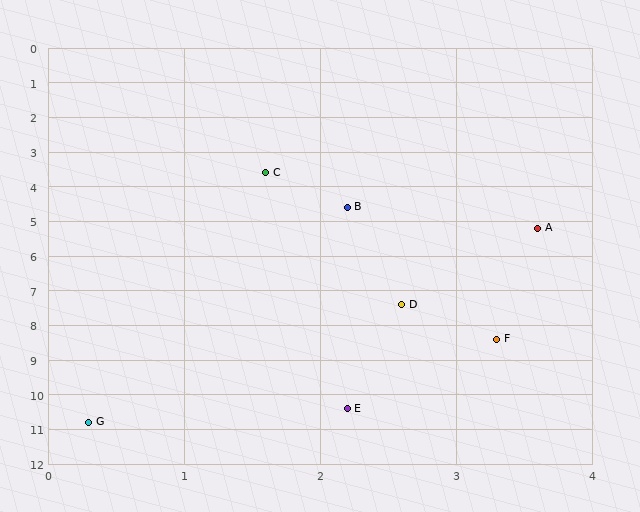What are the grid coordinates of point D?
Point D is at approximately (2.6, 7.4).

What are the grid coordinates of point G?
Point G is at approximately (0.3, 10.8).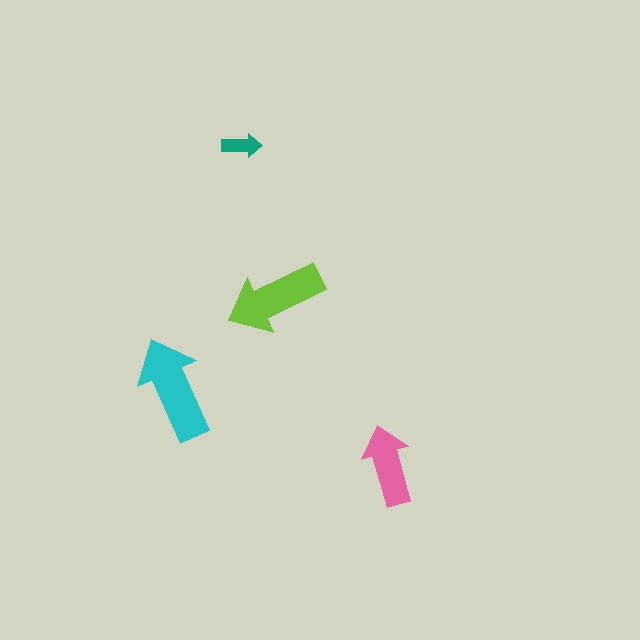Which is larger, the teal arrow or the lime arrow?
The lime one.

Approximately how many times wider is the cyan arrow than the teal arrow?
About 2.5 times wider.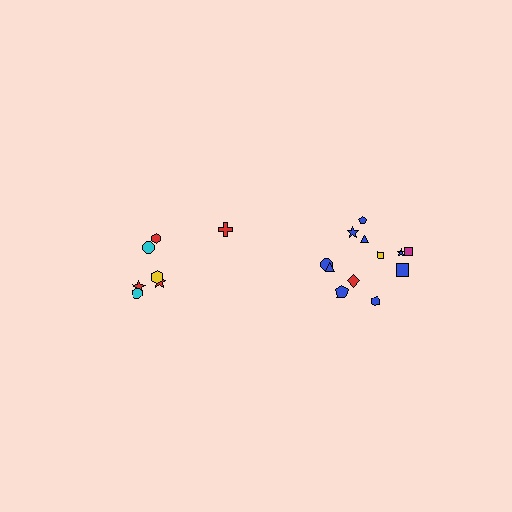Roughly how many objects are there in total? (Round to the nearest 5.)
Roughly 20 objects in total.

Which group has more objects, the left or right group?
The right group.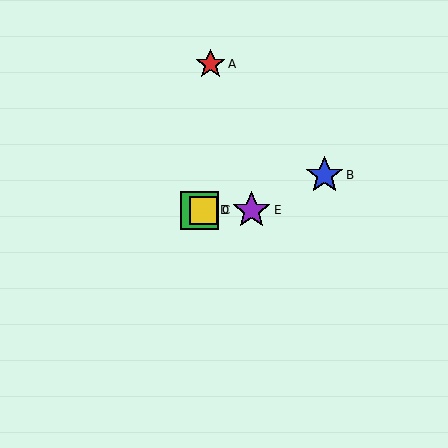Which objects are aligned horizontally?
Objects C, D, E are aligned horizontally.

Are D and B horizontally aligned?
No, D is at y≈210 and B is at y≈175.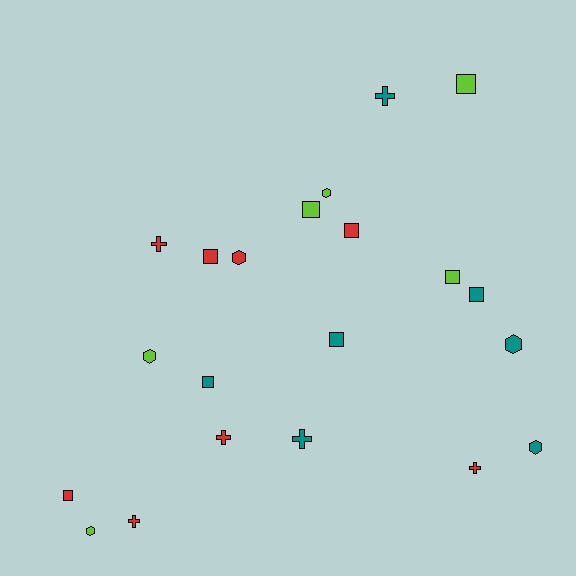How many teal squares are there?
There are 3 teal squares.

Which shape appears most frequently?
Square, with 9 objects.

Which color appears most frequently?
Red, with 8 objects.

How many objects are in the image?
There are 21 objects.